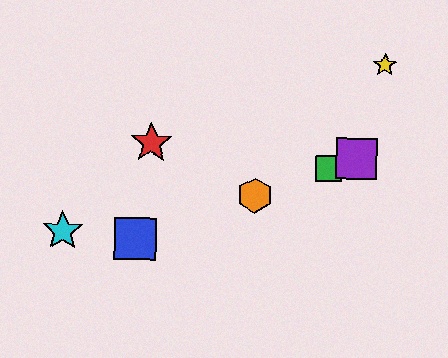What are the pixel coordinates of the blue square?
The blue square is at (135, 239).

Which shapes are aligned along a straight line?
The blue square, the green square, the purple square, the orange hexagon are aligned along a straight line.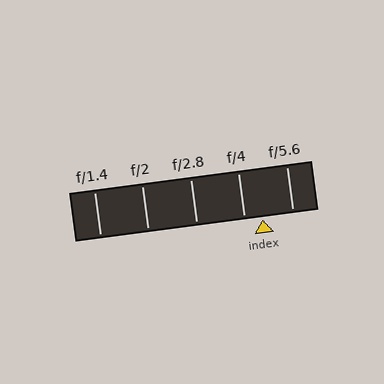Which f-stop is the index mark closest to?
The index mark is closest to f/4.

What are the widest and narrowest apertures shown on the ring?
The widest aperture shown is f/1.4 and the narrowest is f/5.6.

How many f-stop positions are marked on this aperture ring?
There are 5 f-stop positions marked.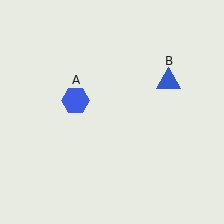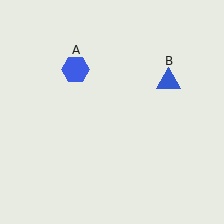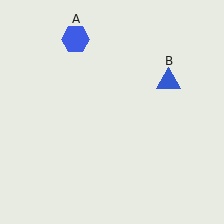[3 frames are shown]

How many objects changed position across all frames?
1 object changed position: blue hexagon (object A).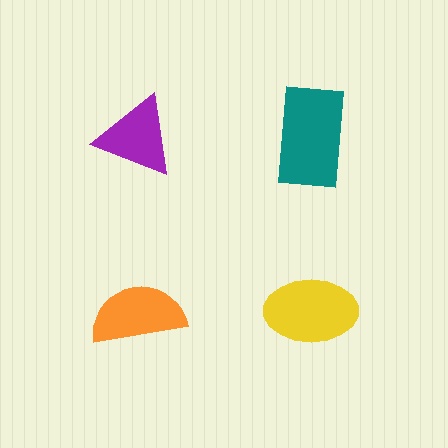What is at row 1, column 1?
A purple triangle.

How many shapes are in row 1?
2 shapes.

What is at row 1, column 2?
A teal rectangle.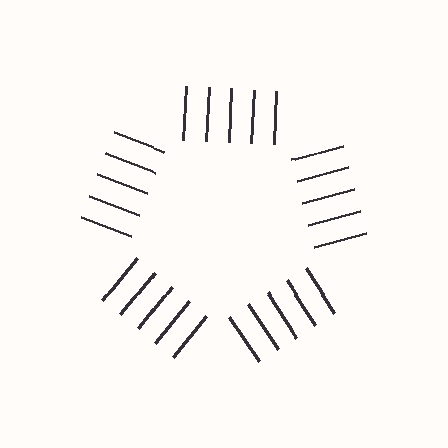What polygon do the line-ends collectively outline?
An illusory pentagon — the line segments terminate on its edges but no continuous stroke is drawn.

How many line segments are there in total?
25 — 5 along each of the 5 edges.